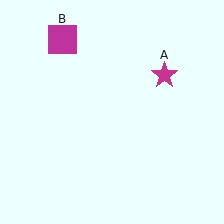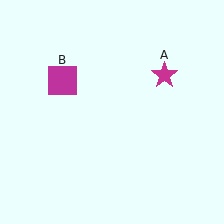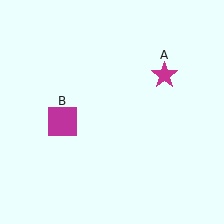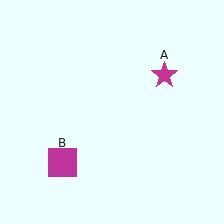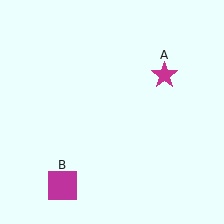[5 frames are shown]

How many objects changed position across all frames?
1 object changed position: magenta square (object B).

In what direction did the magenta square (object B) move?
The magenta square (object B) moved down.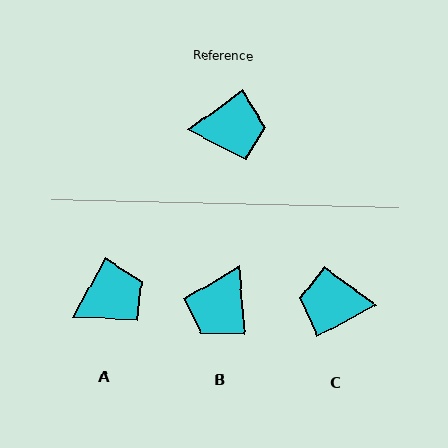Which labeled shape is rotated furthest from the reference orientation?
C, about 172 degrees away.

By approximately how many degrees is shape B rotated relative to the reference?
Approximately 121 degrees clockwise.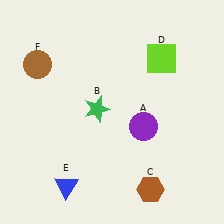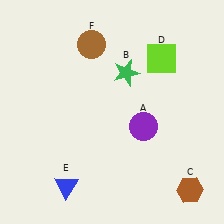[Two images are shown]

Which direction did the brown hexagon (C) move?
The brown hexagon (C) moved right.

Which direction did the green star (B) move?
The green star (B) moved up.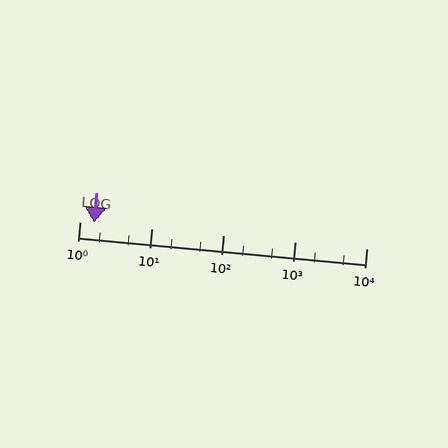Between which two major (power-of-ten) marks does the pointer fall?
The pointer is between 1 and 10.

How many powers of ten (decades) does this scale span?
The scale spans 4 decades, from 1 to 10000.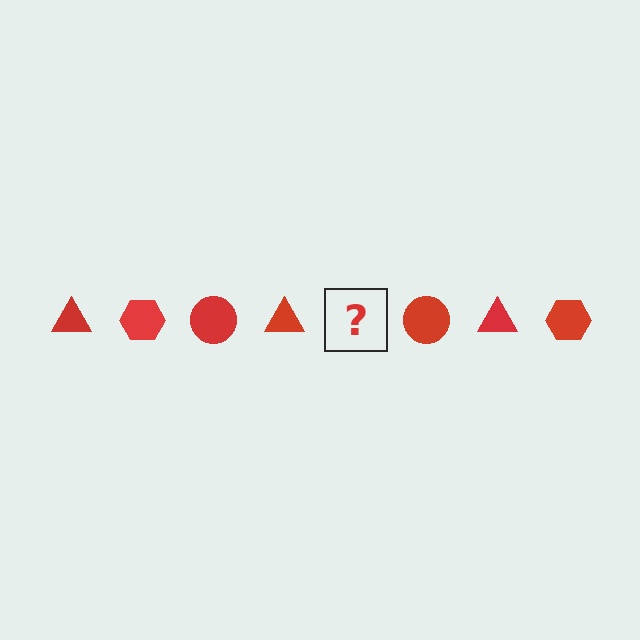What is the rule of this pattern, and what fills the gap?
The rule is that the pattern cycles through triangle, hexagon, circle shapes in red. The gap should be filled with a red hexagon.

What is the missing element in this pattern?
The missing element is a red hexagon.